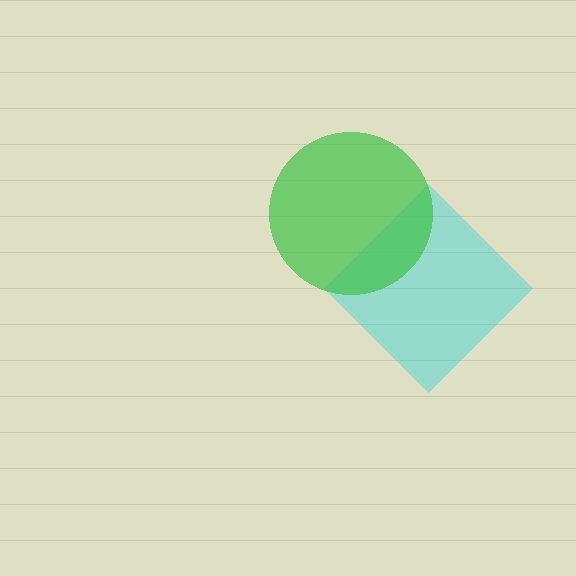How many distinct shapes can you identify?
There are 2 distinct shapes: a cyan diamond, a green circle.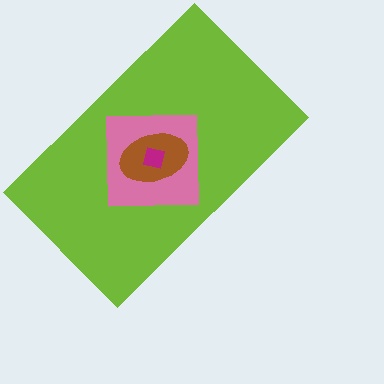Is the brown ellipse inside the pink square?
Yes.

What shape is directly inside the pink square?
The brown ellipse.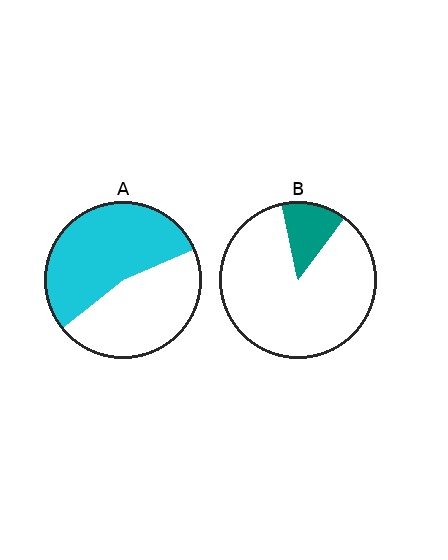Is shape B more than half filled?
No.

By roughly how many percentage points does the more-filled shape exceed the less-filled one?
By roughly 40 percentage points (A over B).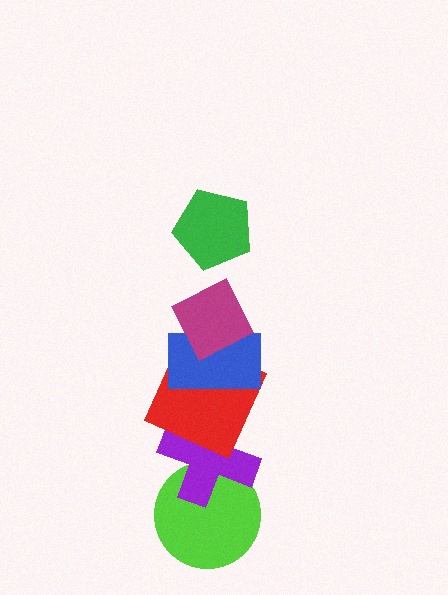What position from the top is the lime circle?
The lime circle is 6th from the top.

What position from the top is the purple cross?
The purple cross is 5th from the top.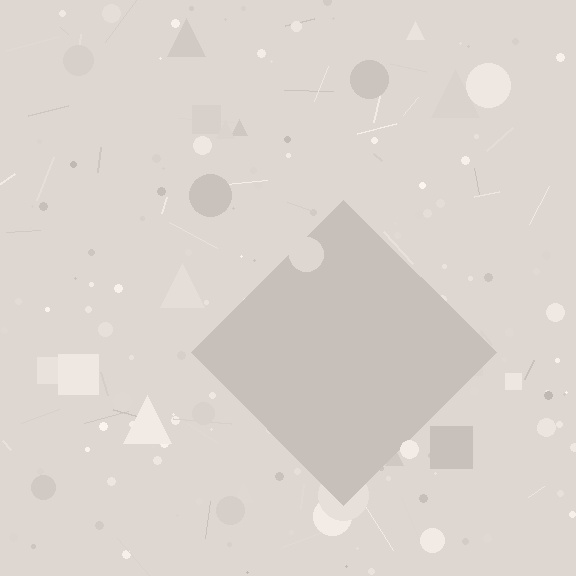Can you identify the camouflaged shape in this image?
The camouflaged shape is a diamond.